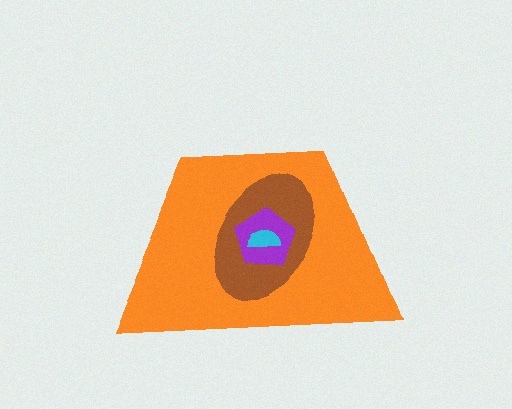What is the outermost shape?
The orange trapezoid.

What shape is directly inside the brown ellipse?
The purple pentagon.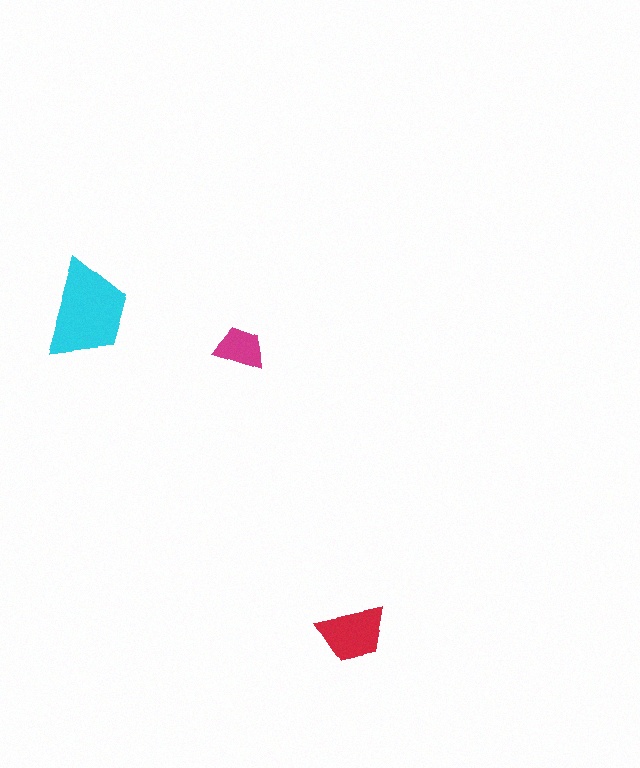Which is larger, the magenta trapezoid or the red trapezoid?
The red one.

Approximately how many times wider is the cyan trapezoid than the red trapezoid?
About 1.5 times wider.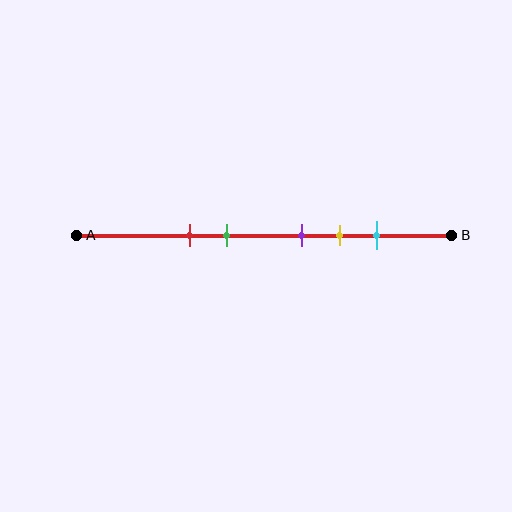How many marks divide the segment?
There are 5 marks dividing the segment.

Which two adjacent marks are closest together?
The purple and yellow marks are the closest adjacent pair.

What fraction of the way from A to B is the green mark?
The green mark is approximately 40% (0.4) of the way from A to B.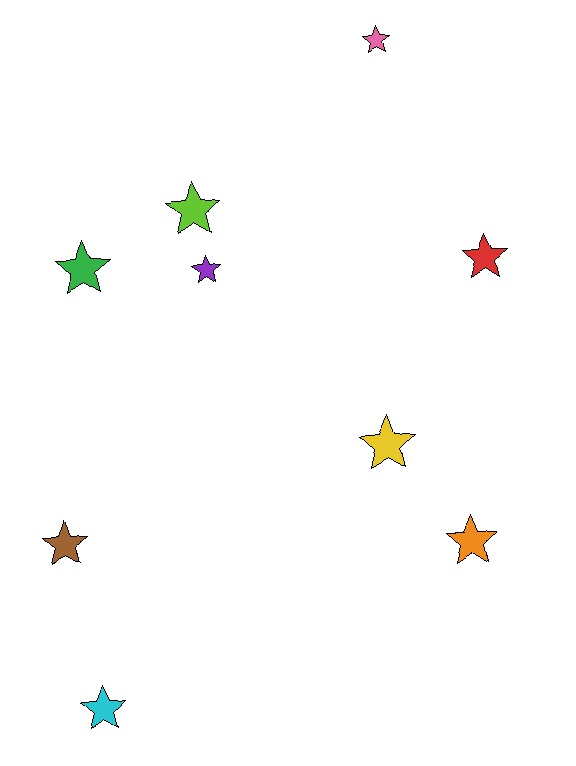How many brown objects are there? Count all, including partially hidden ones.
There is 1 brown object.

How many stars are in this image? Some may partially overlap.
There are 9 stars.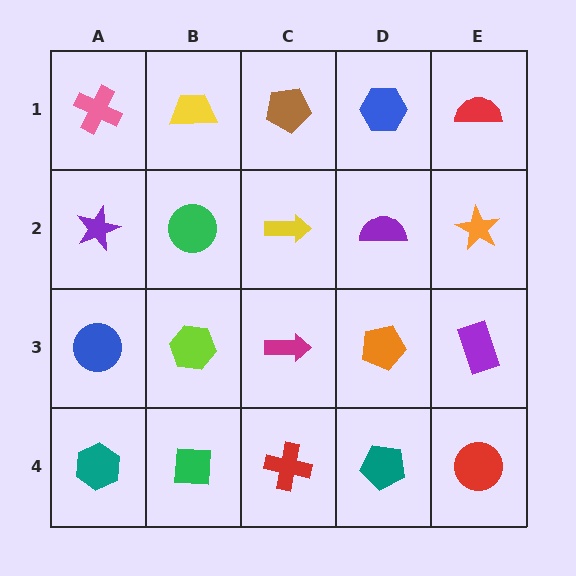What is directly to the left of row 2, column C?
A green circle.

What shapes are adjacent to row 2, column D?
A blue hexagon (row 1, column D), an orange pentagon (row 3, column D), a yellow arrow (row 2, column C), an orange star (row 2, column E).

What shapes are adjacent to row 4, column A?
A blue circle (row 3, column A), a green square (row 4, column B).